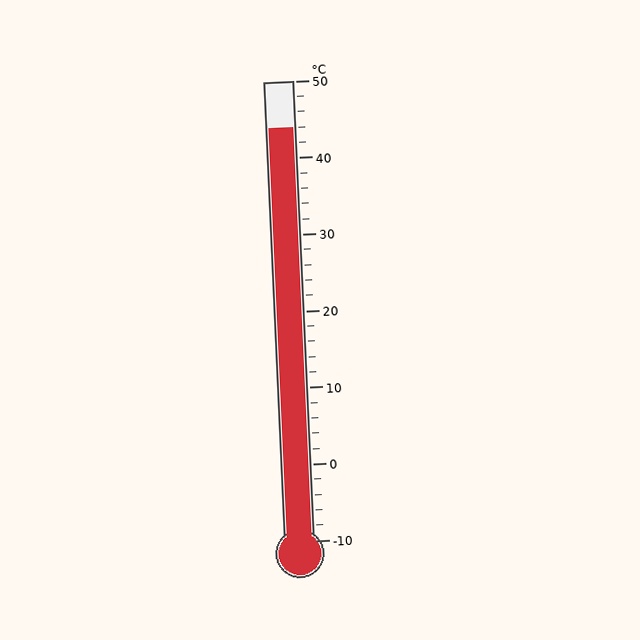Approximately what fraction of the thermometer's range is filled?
The thermometer is filled to approximately 90% of its range.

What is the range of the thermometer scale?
The thermometer scale ranges from -10°C to 50°C.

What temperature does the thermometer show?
The thermometer shows approximately 44°C.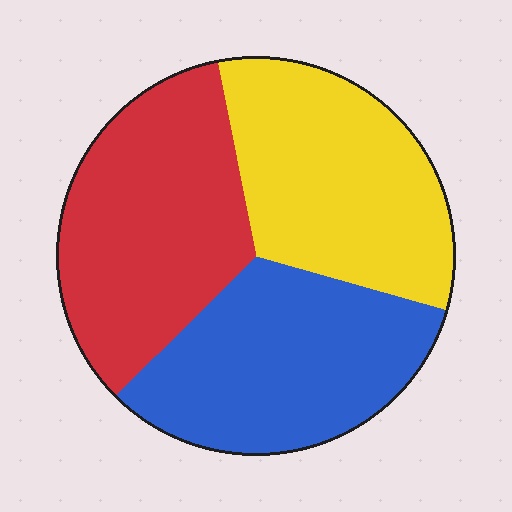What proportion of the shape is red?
Red takes up about one third (1/3) of the shape.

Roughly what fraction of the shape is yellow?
Yellow takes up about one third (1/3) of the shape.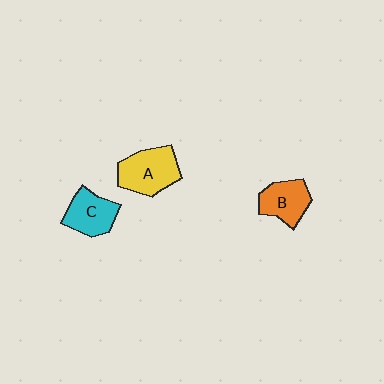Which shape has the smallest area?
Shape B (orange).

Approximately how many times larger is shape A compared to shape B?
Approximately 1.3 times.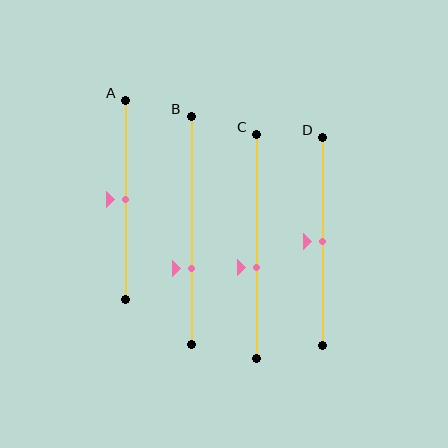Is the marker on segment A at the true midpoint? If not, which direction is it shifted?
Yes, the marker on segment A is at the true midpoint.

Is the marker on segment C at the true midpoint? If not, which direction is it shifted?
No, the marker on segment C is shifted downward by about 10% of the segment length.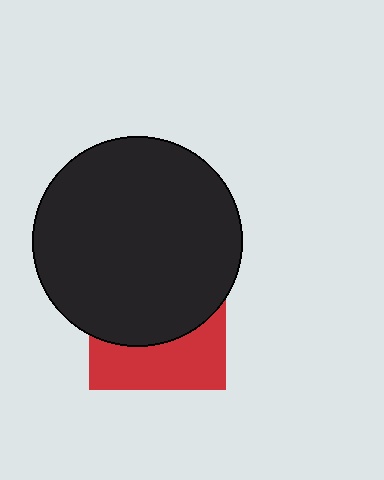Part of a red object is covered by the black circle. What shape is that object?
It is a square.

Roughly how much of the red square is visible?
A small part of it is visible (roughly 39%).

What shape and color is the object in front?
The object in front is a black circle.